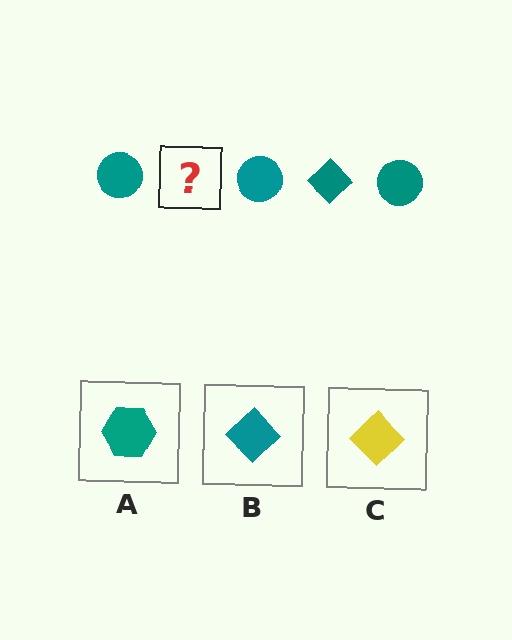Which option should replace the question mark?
Option B.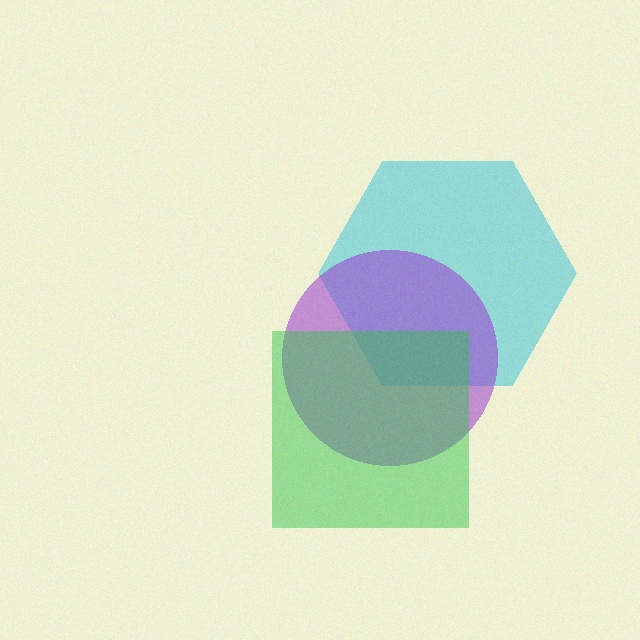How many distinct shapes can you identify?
There are 3 distinct shapes: a cyan hexagon, a purple circle, a green square.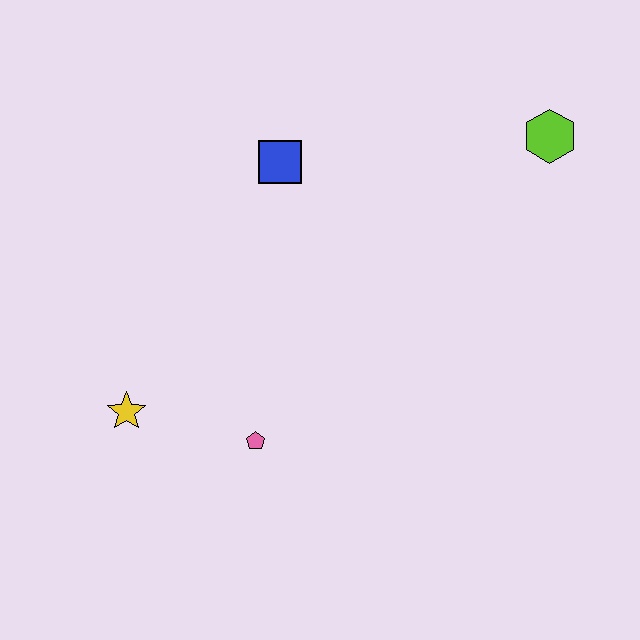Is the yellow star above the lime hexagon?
No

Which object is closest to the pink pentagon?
The yellow star is closest to the pink pentagon.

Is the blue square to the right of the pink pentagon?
Yes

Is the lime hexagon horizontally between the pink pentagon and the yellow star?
No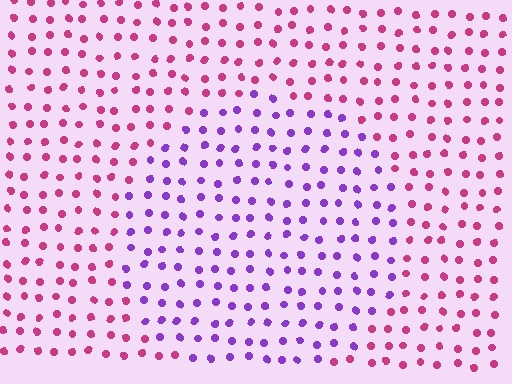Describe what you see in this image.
The image is filled with small magenta elements in a uniform arrangement. A circle-shaped region is visible where the elements are tinted to a slightly different hue, forming a subtle color boundary.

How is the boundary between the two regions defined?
The boundary is defined purely by a slight shift in hue (about 54 degrees). Spacing, size, and orientation are identical on both sides.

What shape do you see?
I see a circle.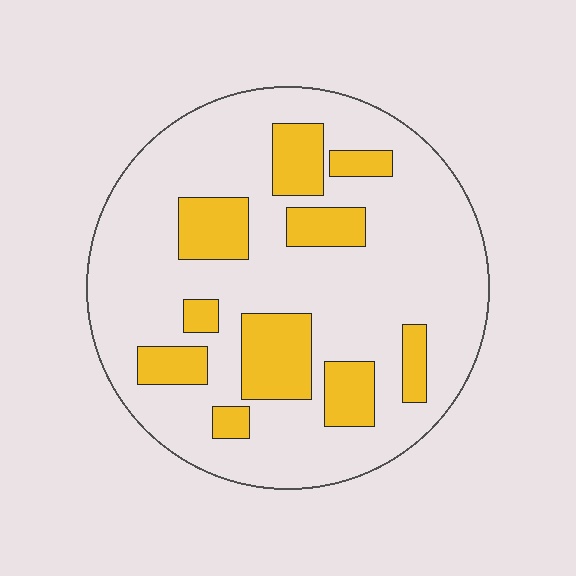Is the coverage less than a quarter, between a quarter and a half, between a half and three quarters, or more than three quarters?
Less than a quarter.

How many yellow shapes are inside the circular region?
10.